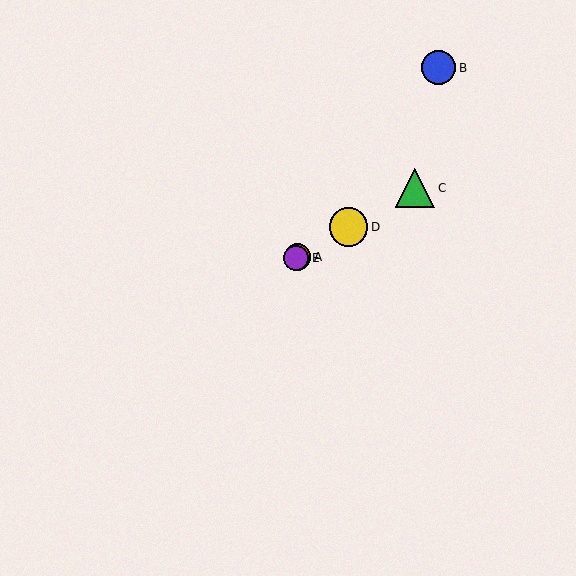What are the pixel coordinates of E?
Object E is at (296, 258).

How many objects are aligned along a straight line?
4 objects (A, C, D, E) are aligned along a straight line.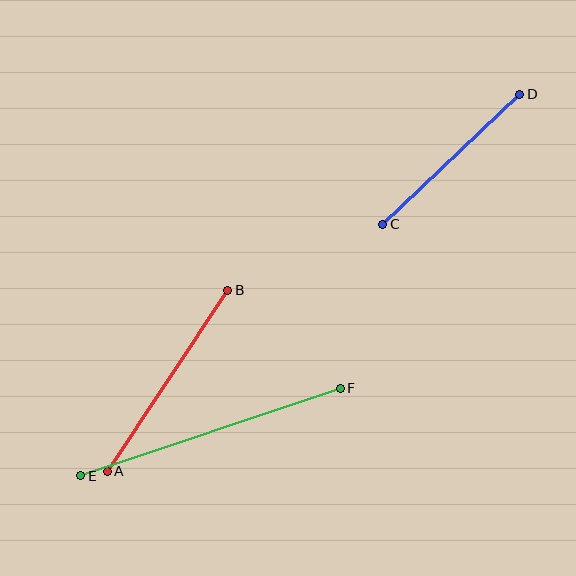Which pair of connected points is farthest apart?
Points E and F are farthest apart.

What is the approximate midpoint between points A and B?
The midpoint is at approximately (167, 381) pixels.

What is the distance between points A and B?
The distance is approximately 217 pixels.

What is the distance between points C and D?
The distance is approximately 189 pixels.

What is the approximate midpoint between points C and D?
The midpoint is at approximately (451, 159) pixels.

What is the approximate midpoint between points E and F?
The midpoint is at approximately (211, 432) pixels.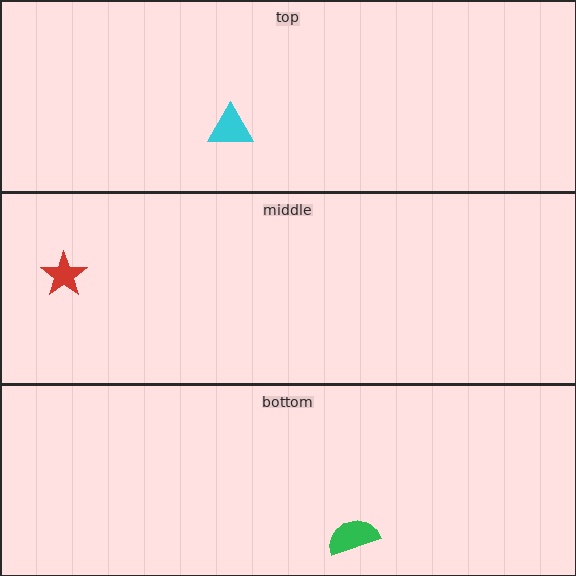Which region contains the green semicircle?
The bottom region.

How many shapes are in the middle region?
1.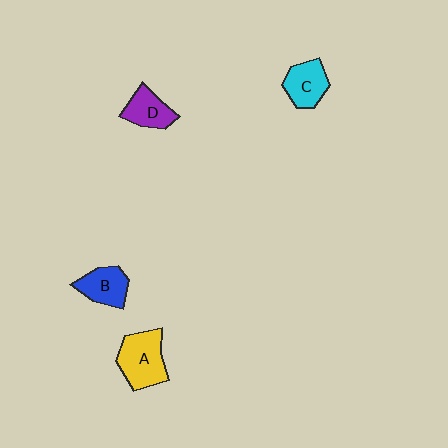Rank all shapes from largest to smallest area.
From largest to smallest: A (yellow), C (cyan), B (blue), D (purple).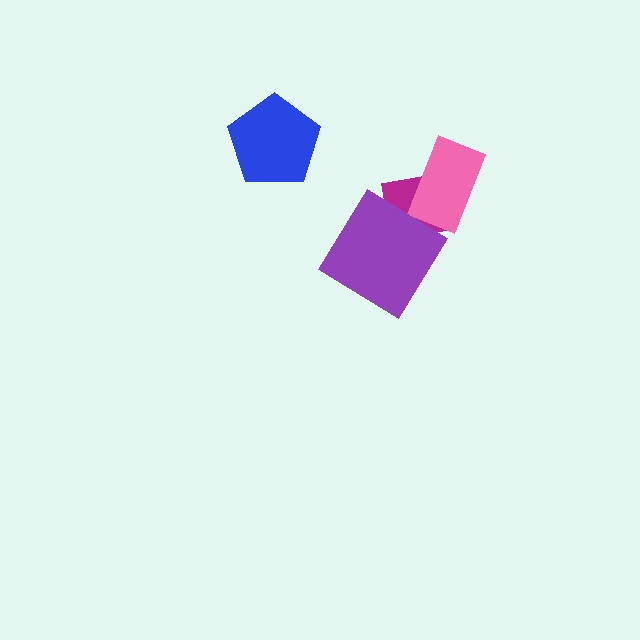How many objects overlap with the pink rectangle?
1 object overlaps with the pink rectangle.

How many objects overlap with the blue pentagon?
0 objects overlap with the blue pentagon.